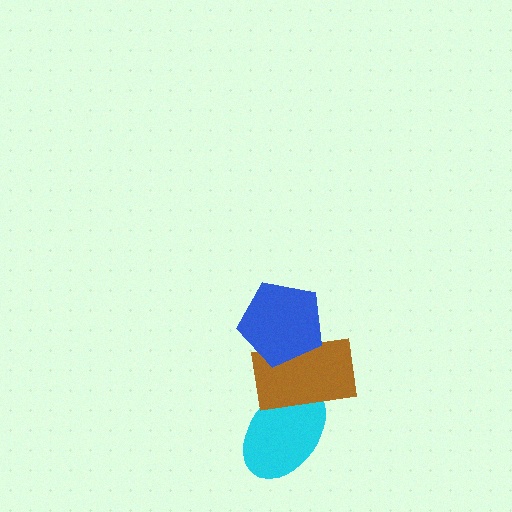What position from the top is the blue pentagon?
The blue pentagon is 1st from the top.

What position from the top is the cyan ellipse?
The cyan ellipse is 3rd from the top.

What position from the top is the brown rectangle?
The brown rectangle is 2nd from the top.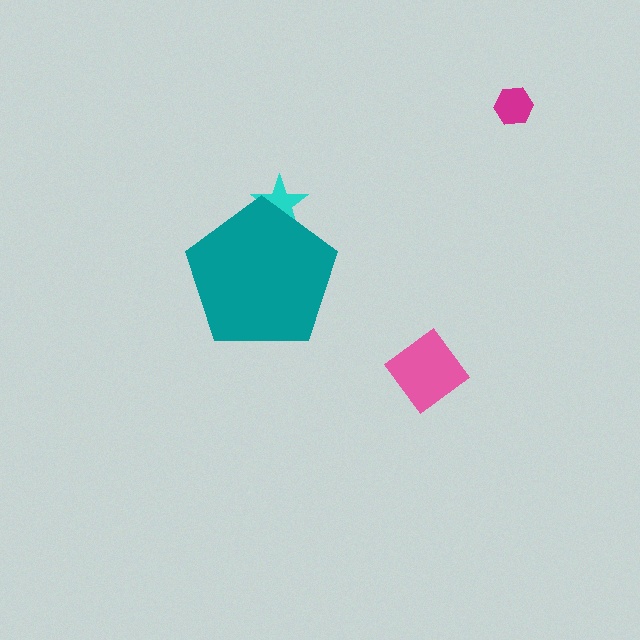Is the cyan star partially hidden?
Yes, the cyan star is partially hidden behind the teal pentagon.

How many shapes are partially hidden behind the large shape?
1 shape is partially hidden.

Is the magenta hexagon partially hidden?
No, the magenta hexagon is fully visible.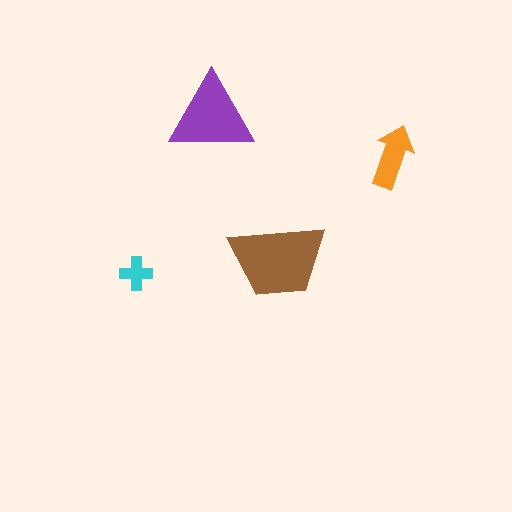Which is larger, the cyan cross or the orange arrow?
The orange arrow.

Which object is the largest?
The brown trapezoid.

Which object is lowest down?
The cyan cross is bottommost.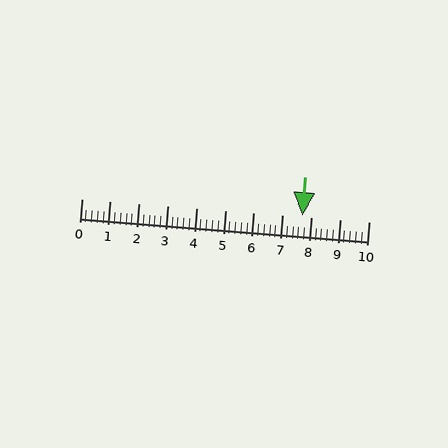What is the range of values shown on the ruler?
The ruler shows values from 0 to 10.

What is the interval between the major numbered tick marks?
The major tick marks are spaced 1 units apart.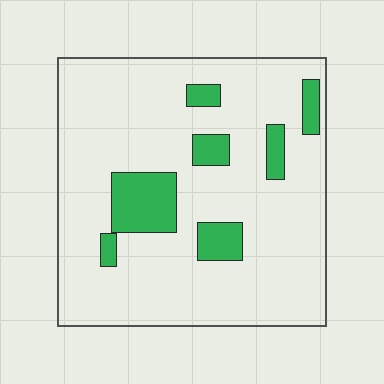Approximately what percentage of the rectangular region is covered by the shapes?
Approximately 15%.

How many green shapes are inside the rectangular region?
7.